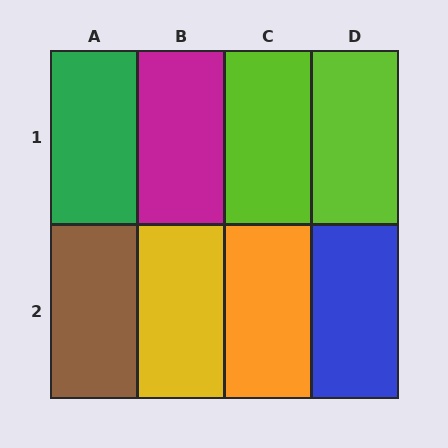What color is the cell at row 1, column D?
Lime.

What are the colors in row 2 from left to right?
Brown, yellow, orange, blue.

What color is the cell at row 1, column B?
Magenta.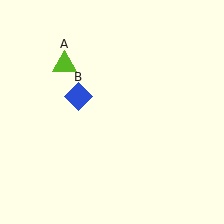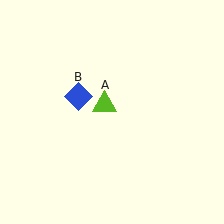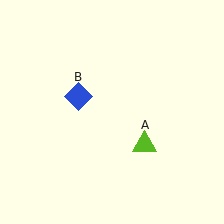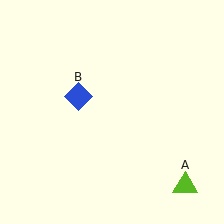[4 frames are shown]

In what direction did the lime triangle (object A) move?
The lime triangle (object A) moved down and to the right.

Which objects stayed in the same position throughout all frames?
Blue diamond (object B) remained stationary.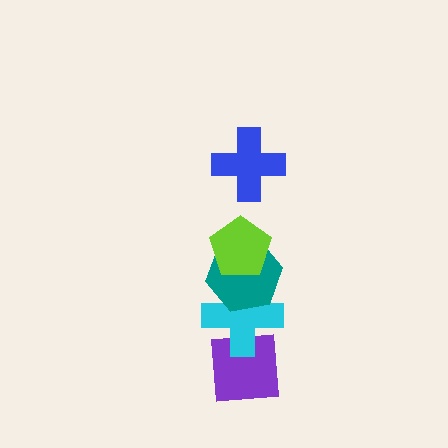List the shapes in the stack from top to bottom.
From top to bottom: the blue cross, the lime pentagon, the teal hexagon, the cyan cross, the purple square.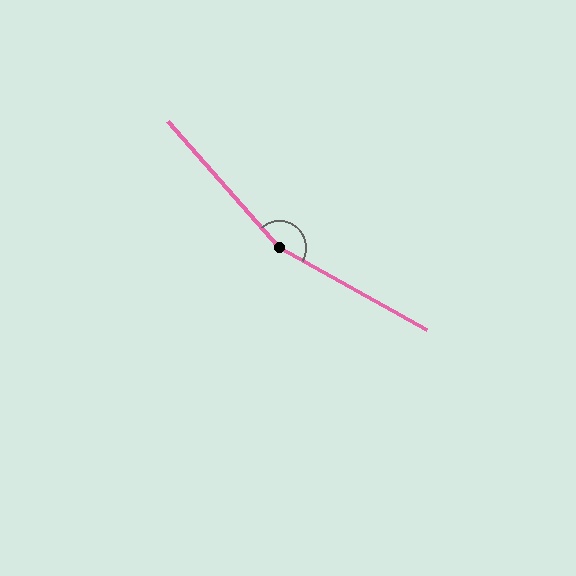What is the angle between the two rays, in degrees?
Approximately 160 degrees.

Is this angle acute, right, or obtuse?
It is obtuse.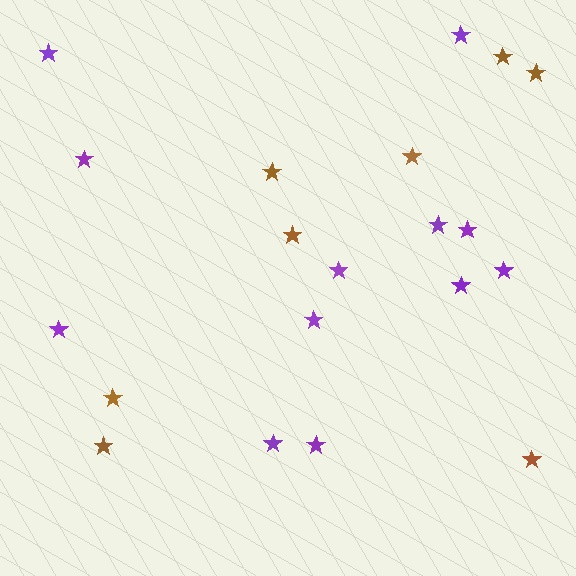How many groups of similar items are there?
There are 2 groups: one group of purple stars (12) and one group of brown stars (8).